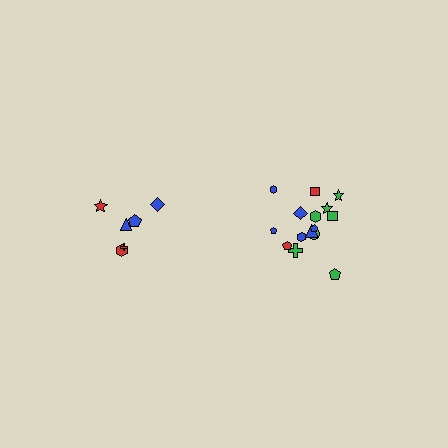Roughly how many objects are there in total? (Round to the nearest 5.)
Roughly 20 objects in total.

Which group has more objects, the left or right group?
The right group.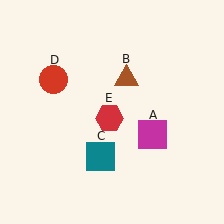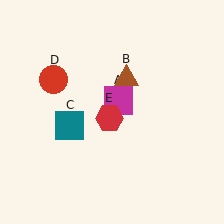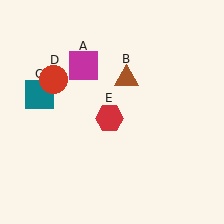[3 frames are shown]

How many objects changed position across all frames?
2 objects changed position: magenta square (object A), teal square (object C).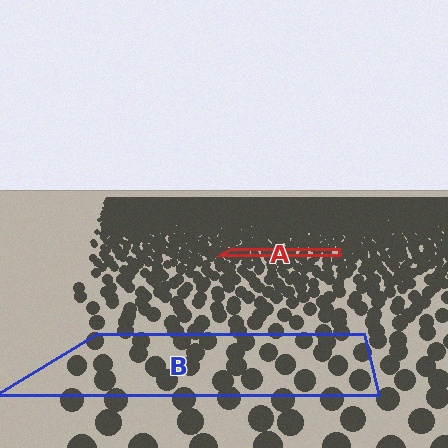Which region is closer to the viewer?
Region B is closer. The texture elements there are larger and more spread out.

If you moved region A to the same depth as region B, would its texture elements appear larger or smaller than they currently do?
They would appear larger. At a closer depth, the same texture elements are projected at a bigger on-screen size.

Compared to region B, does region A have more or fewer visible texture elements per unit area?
Region A has more texture elements per unit area — they are packed more densely because it is farther away.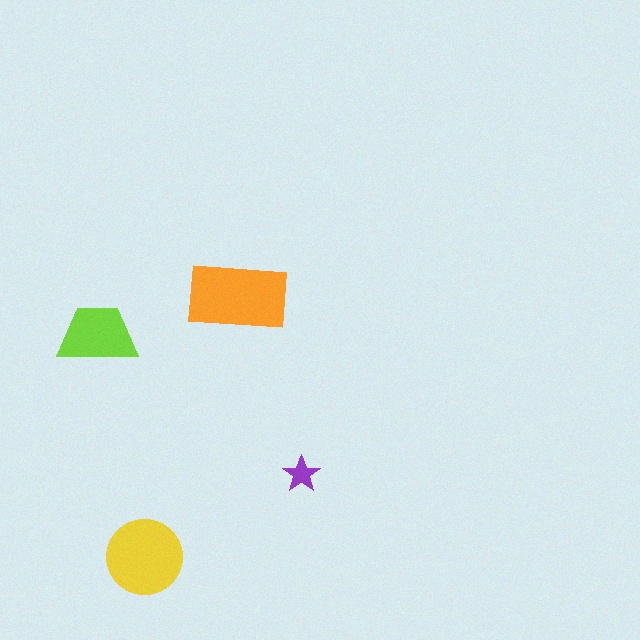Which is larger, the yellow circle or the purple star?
The yellow circle.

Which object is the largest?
The orange rectangle.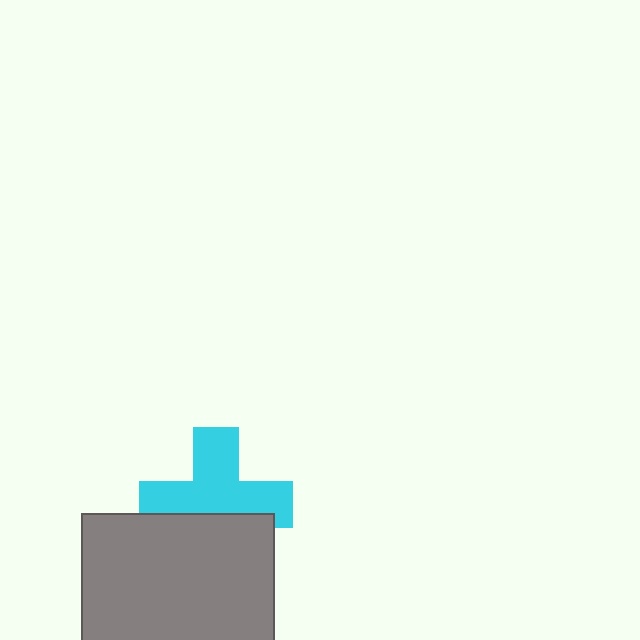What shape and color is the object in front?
The object in front is a gray rectangle.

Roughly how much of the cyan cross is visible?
About half of it is visible (roughly 64%).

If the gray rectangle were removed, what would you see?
You would see the complete cyan cross.